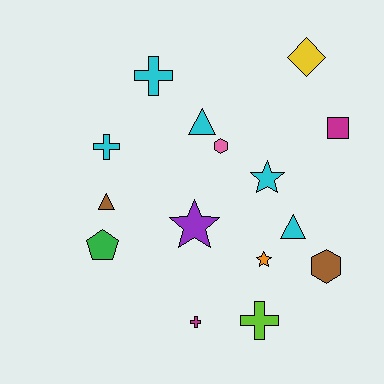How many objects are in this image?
There are 15 objects.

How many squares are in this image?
There is 1 square.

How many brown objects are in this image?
There are 2 brown objects.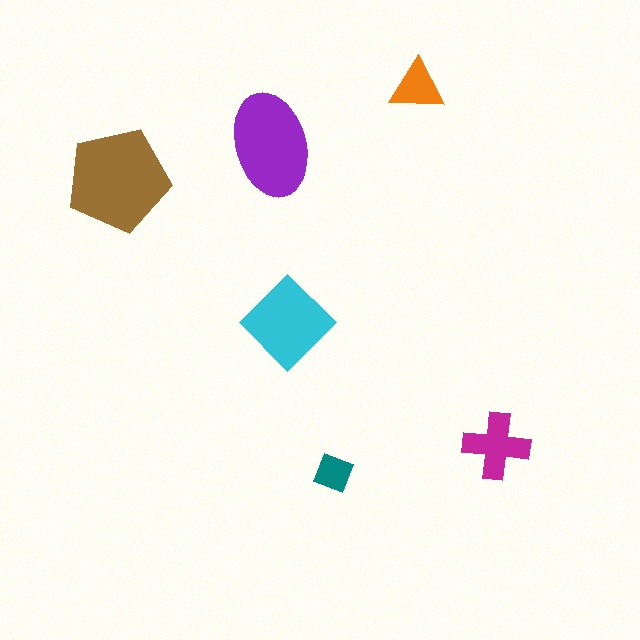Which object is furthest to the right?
The magenta cross is rightmost.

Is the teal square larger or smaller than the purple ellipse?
Smaller.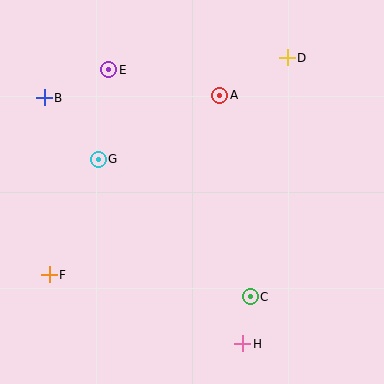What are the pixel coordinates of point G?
Point G is at (98, 159).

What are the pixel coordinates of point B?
Point B is at (44, 98).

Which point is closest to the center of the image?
Point G at (98, 159) is closest to the center.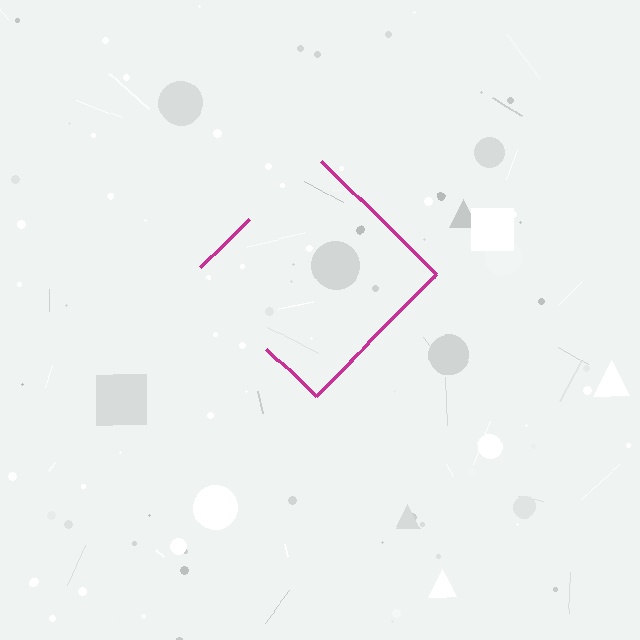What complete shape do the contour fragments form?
The contour fragments form a diamond.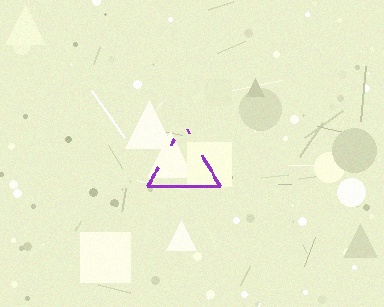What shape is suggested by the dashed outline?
The dashed outline suggests a triangle.